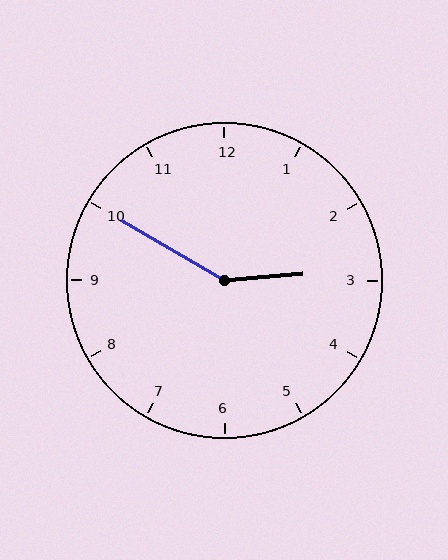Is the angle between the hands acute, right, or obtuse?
It is obtuse.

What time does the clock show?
2:50.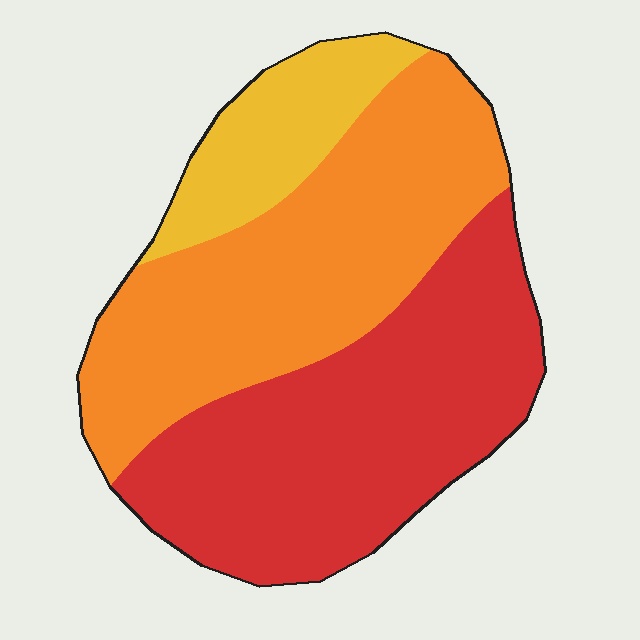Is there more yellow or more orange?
Orange.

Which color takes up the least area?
Yellow, at roughly 15%.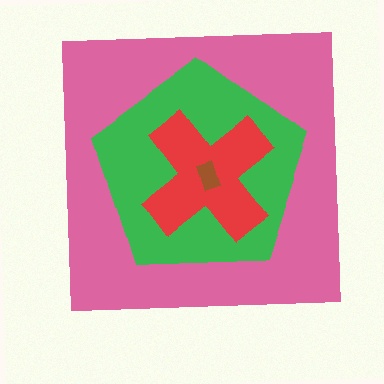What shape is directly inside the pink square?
The green pentagon.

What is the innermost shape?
The brown rectangle.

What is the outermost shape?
The pink square.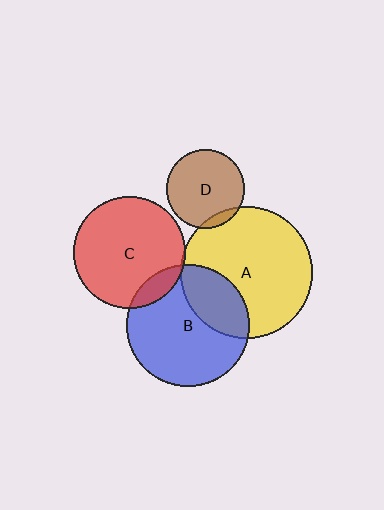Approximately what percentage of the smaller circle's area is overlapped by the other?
Approximately 10%.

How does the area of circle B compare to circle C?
Approximately 1.2 times.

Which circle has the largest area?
Circle A (yellow).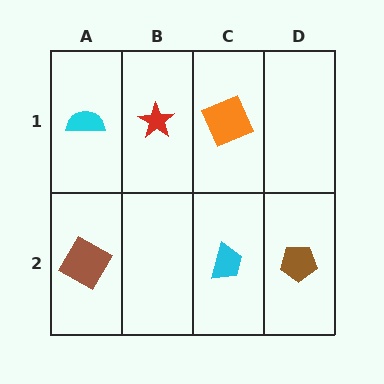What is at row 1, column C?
An orange square.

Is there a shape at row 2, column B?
No, that cell is empty.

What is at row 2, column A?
A brown square.